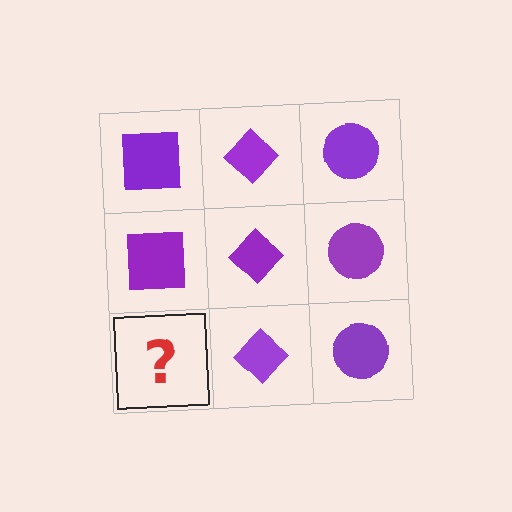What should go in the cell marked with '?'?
The missing cell should contain a purple square.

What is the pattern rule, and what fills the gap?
The rule is that each column has a consistent shape. The gap should be filled with a purple square.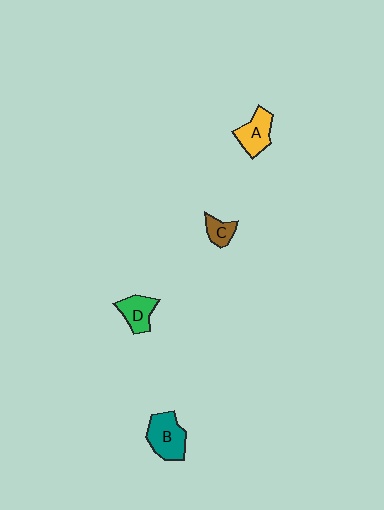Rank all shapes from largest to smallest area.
From largest to smallest: B (teal), A (yellow), D (green), C (brown).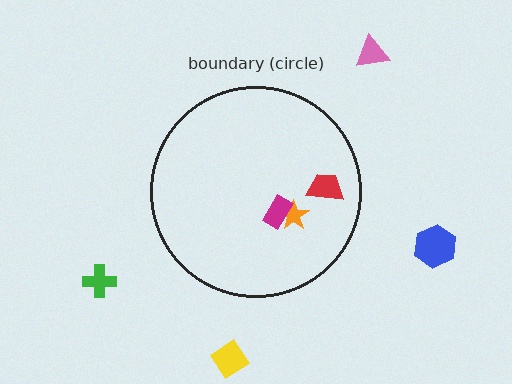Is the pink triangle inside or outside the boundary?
Outside.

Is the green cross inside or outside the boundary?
Outside.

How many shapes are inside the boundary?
3 inside, 4 outside.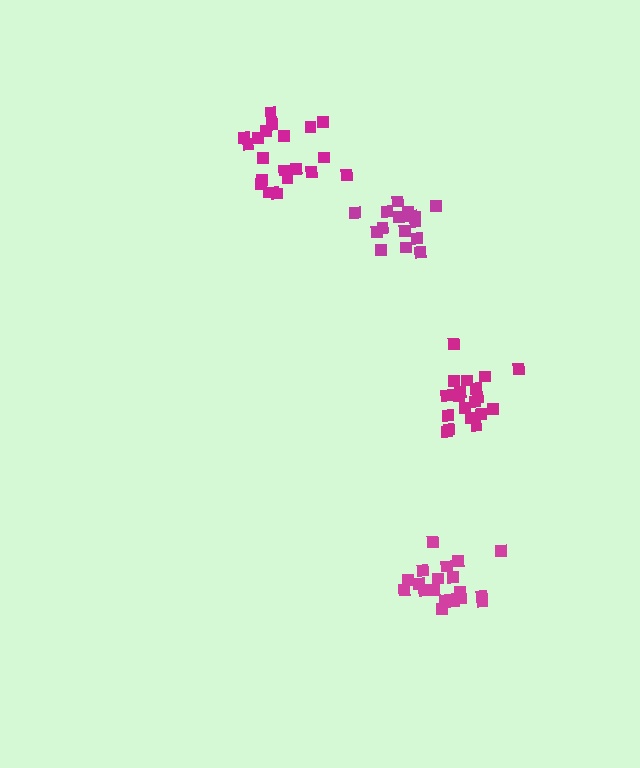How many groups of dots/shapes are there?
There are 4 groups.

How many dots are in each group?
Group 1: 20 dots, Group 2: 16 dots, Group 3: 20 dots, Group 4: 21 dots (77 total).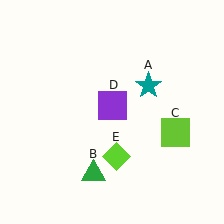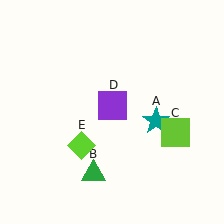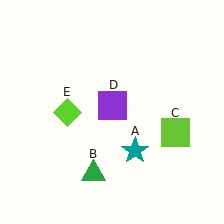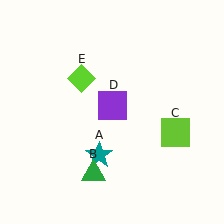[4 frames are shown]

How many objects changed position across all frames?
2 objects changed position: teal star (object A), lime diamond (object E).